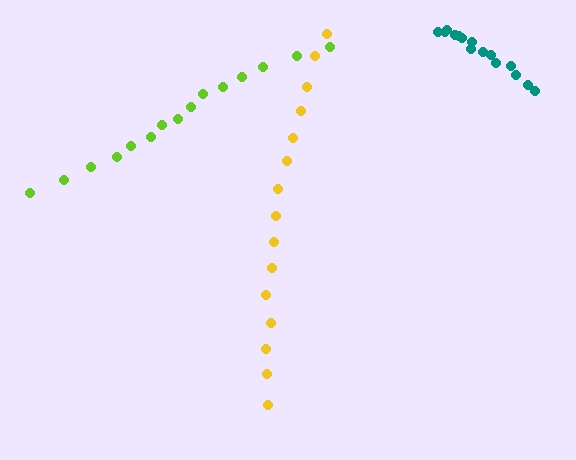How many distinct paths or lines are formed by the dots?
There are 3 distinct paths.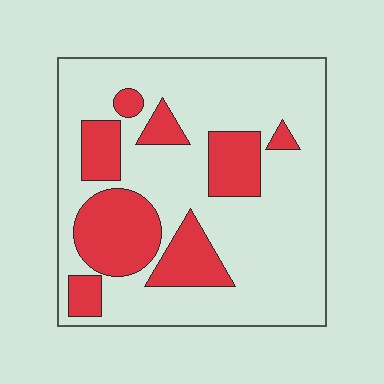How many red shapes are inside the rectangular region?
8.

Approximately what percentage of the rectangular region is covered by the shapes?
Approximately 25%.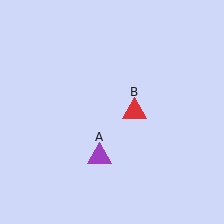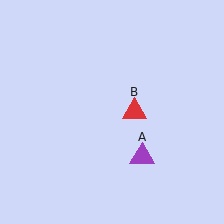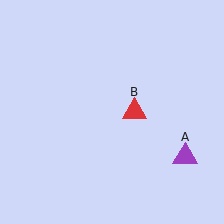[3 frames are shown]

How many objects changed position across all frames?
1 object changed position: purple triangle (object A).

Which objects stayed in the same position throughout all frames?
Red triangle (object B) remained stationary.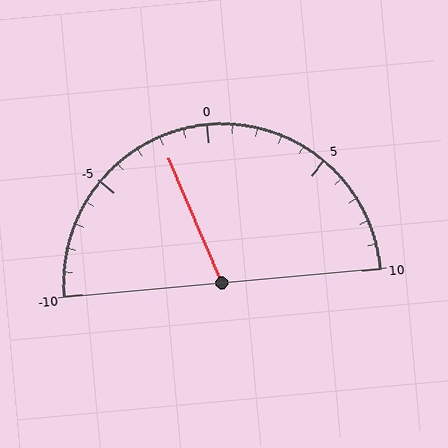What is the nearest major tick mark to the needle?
The nearest major tick mark is 0.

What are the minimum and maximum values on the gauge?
The gauge ranges from -10 to 10.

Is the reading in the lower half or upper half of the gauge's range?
The reading is in the lower half of the range (-10 to 10).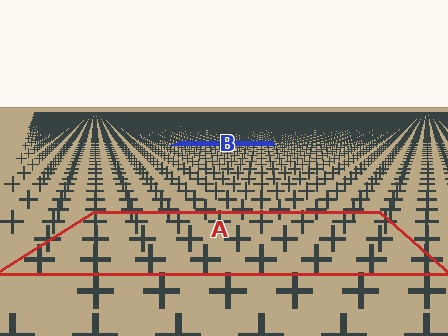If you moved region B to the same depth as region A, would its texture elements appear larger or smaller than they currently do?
They would appear larger. At a closer depth, the same texture elements are projected at a bigger on-screen size.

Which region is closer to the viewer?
Region A is closer. The texture elements there are larger and more spread out.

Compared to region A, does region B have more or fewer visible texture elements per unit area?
Region B has more texture elements per unit area — they are packed more densely because it is farther away.